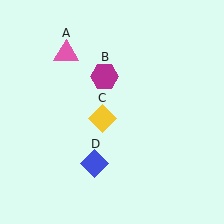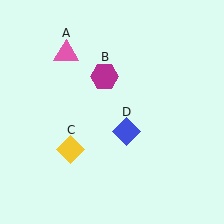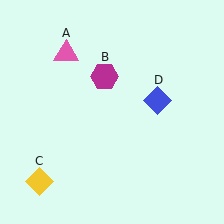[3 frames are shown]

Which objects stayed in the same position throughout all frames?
Pink triangle (object A) and magenta hexagon (object B) remained stationary.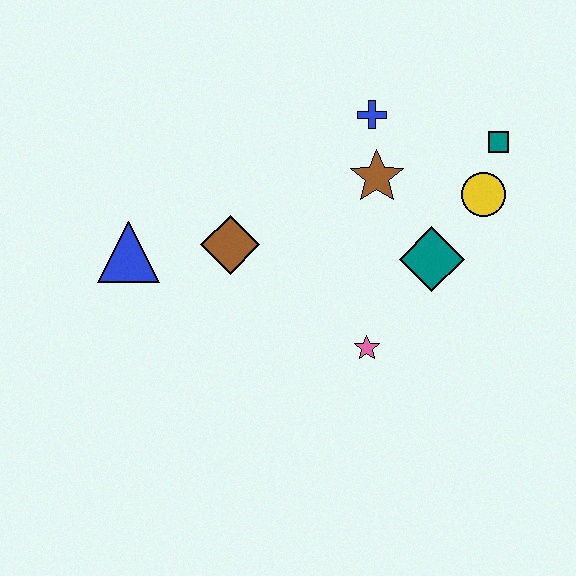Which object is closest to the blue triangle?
The brown diamond is closest to the blue triangle.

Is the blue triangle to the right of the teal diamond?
No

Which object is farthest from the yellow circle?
The blue triangle is farthest from the yellow circle.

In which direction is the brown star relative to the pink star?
The brown star is above the pink star.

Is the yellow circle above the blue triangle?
Yes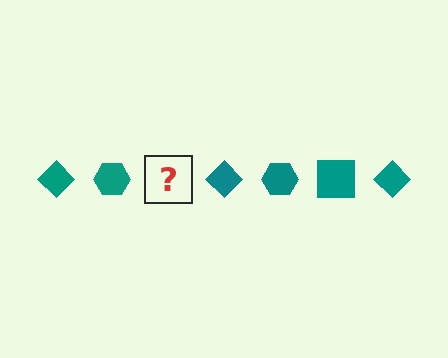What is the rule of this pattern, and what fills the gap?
The rule is that the pattern cycles through diamond, hexagon, square shapes in teal. The gap should be filled with a teal square.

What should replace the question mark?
The question mark should be replaced with a teal square.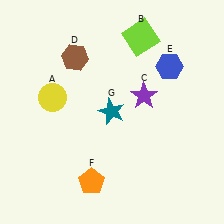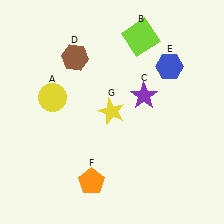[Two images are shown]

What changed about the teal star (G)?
In Image 1, G is teal. In Image 2, it changed to yellow.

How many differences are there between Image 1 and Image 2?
There is 1 difference between the two images.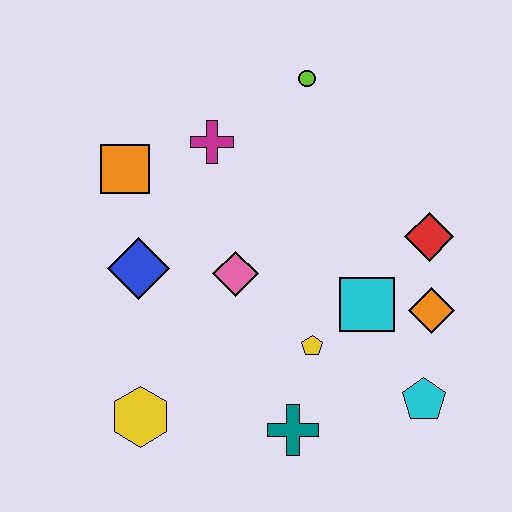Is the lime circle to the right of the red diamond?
No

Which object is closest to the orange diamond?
The cyan square is closest to the orange diamond.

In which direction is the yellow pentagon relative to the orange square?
The yellow pentagon is to the right of the orange square.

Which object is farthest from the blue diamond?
The cyan pentagon is farthest from the blue diamond.